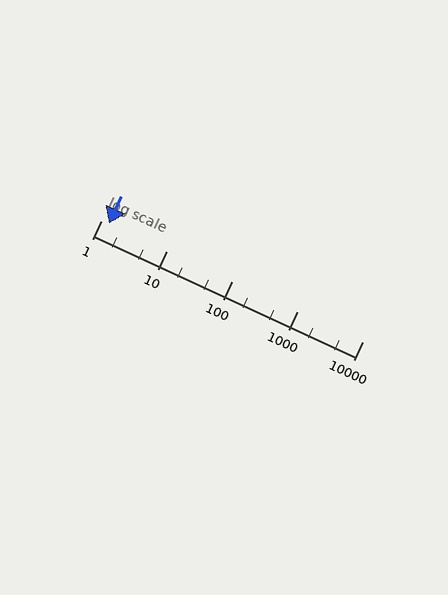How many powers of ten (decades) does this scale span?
The scale spans 4 decades, from 1 to 10000.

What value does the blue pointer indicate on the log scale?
The pointer indicates approximately 1.3.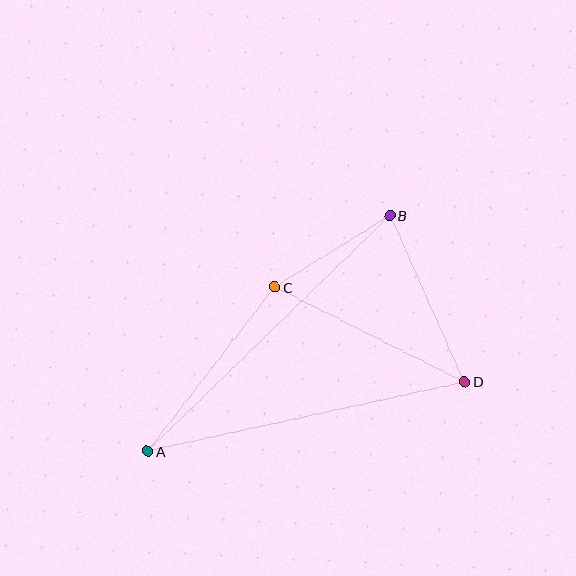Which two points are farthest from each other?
Points A and B are farthest from each other.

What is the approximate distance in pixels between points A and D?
The distance between A and D is approximately 324 pixels.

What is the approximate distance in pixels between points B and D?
The distance between B and D is approximately 182 pixels.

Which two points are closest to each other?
Points B and C are closest to each other.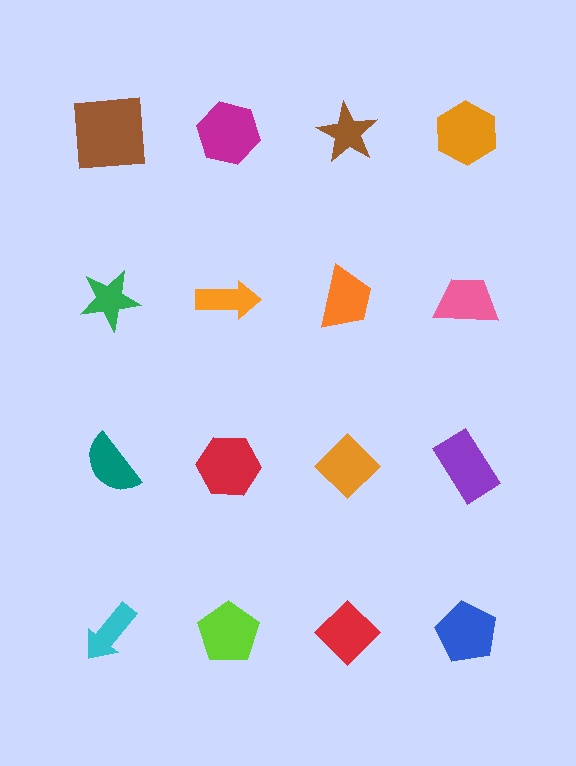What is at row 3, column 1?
A teal semicircle.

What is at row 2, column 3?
An orange trapezoid.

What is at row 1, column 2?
A magenta hexagon.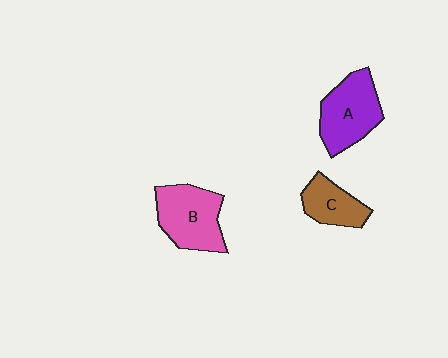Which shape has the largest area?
Shape B (pink).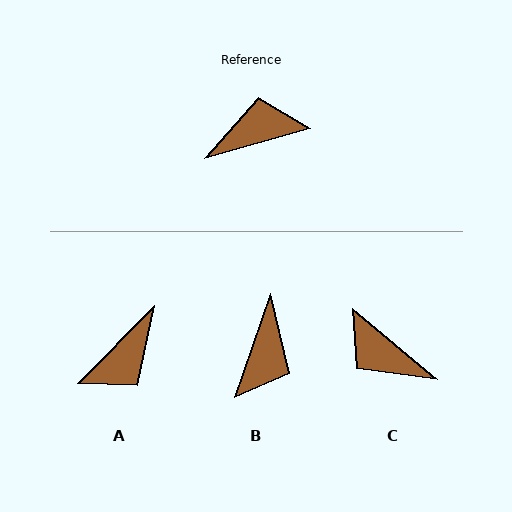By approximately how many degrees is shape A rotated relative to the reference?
Approximately 151 degrees clockwise.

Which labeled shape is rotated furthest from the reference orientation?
A, about 151 degrees away.